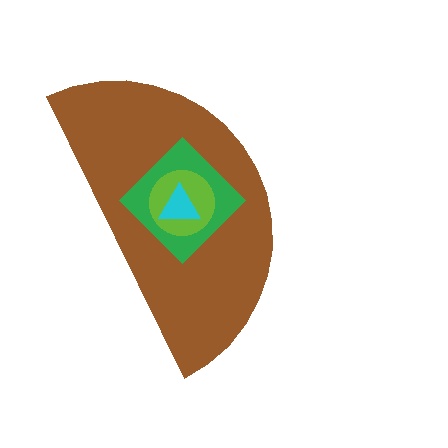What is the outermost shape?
The brown semicircle.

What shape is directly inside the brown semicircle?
The green diamond.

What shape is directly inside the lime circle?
The cyan triangle.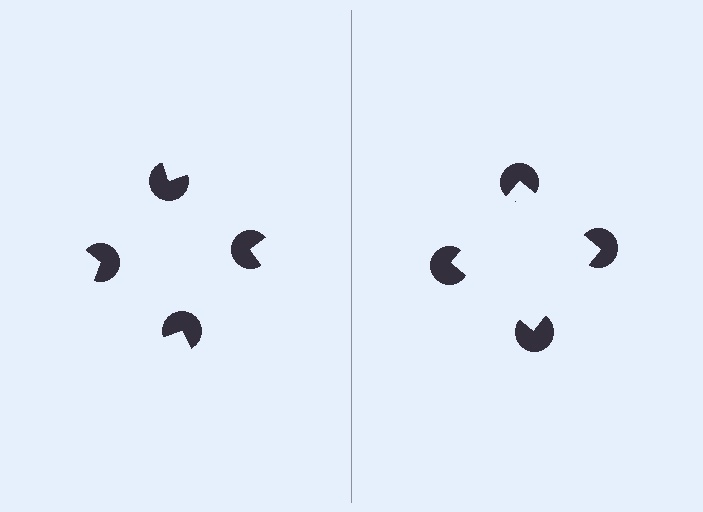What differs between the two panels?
The pac-man discs are positioned identically on both sides; only the wedge orientations differ. On the right they align to a square; on the left they are misaligned.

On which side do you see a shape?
An illusory square appears on the right side. On the left side the wedge cuts are rotated, so no coherent shape forms.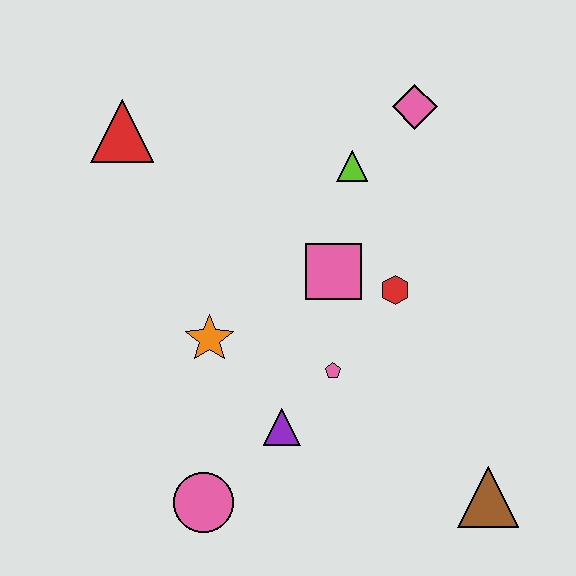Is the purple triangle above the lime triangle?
No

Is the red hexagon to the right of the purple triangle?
Yes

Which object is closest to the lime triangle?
The pink diamond is closest to the lime triangle.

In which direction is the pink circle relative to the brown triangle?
The pink circle is to the left of the brown triangle.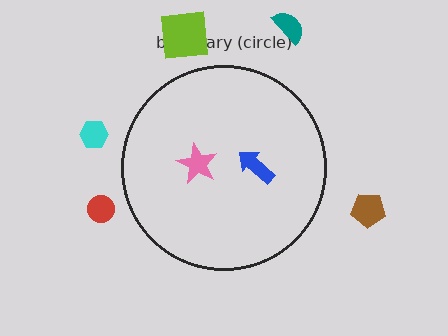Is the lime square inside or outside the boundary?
Outside.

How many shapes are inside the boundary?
2 inside, 5 outside.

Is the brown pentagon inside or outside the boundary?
Outside.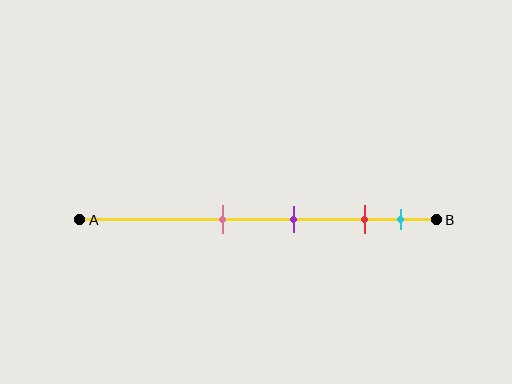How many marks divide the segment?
There are 4 marks dividing the segment.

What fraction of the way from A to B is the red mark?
The red mark is approximately 80% (0.8) of the way from A to B.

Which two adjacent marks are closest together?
The red and cyan marks are the closest adjacent pair.